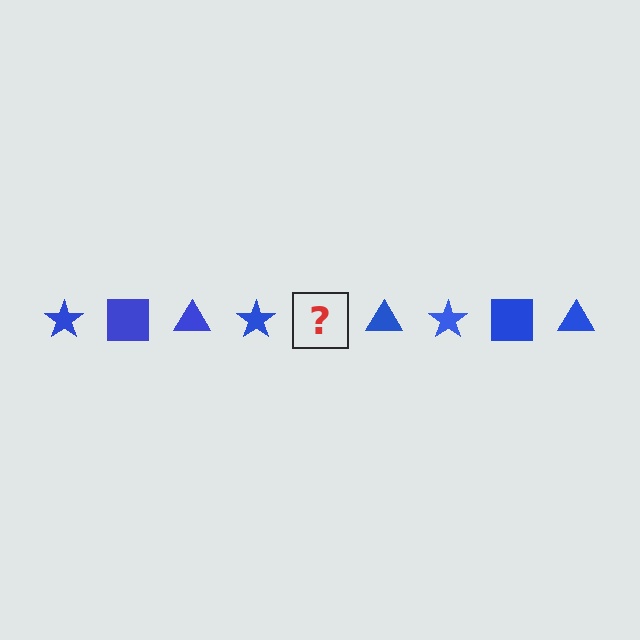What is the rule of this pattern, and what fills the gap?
The rule is that the pattern cycles through star, square, triangle shapes in blue. The gap should be filled with a blue square.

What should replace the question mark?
The question mark should be replaced with a blue square.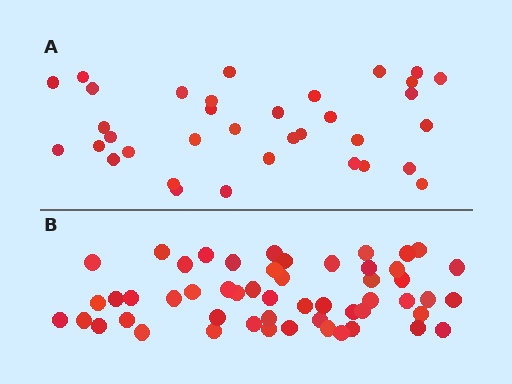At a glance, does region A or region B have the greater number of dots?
Region B (the bottom region) has more dots.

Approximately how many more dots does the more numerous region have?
Region B has approximately 20 more dots than region A.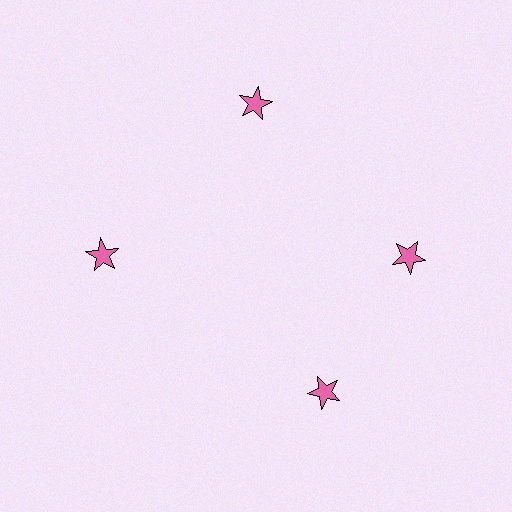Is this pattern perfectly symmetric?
No. The 4 pink stars are arranged in a ring, but one element near the 6 o'clock position is rotated out of alignment along the ring, breaking the 4-fold rotational symmetry.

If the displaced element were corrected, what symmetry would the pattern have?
It would have 4-fold rotational symmetry — the pattern would map onto itself every 90 degrees.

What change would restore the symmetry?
The symmetry would be restored by rotating it back into even spacing with its neighbors so that all 4 stars sit at equal angles and equal distance from the center.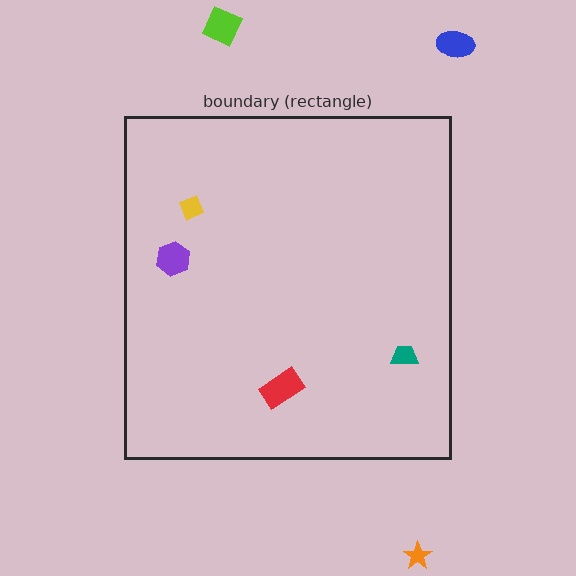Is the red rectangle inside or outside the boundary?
Inside.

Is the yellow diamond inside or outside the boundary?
Inside.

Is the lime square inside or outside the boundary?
Outside.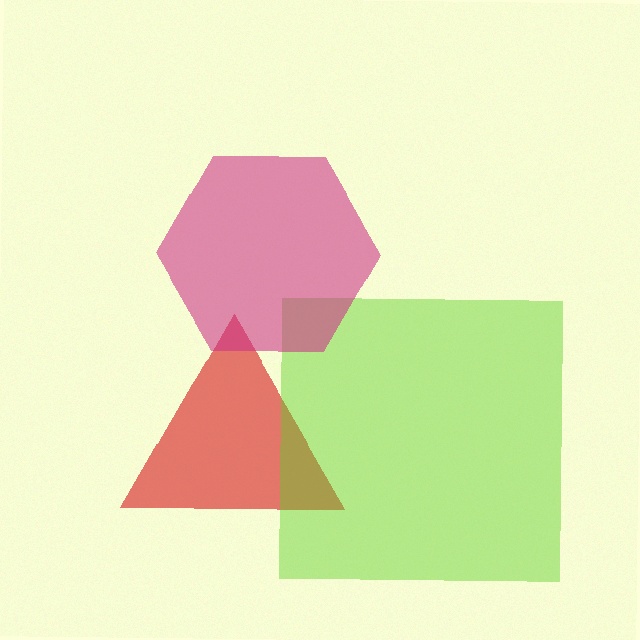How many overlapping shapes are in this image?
There are 3 overlapping shapes in the image.